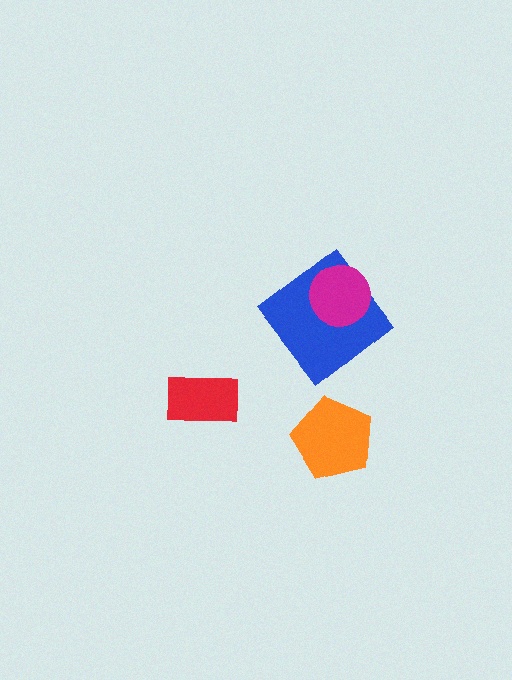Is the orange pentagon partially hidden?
No, no other shape covers it.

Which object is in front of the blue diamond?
The magenta circle is in front of the blue diamond.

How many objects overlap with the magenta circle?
1 object overlaps with the magenta circle.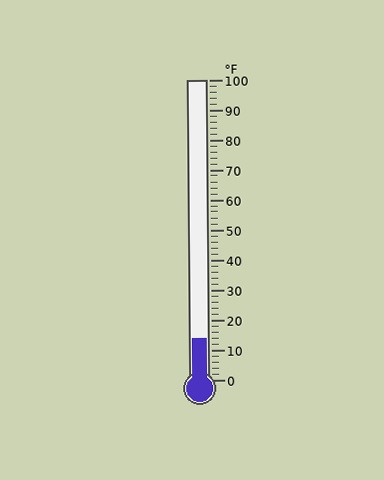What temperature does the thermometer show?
The thermometer shows approximately 14°F.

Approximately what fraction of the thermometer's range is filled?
The thermometer is filled to approximately 15% of its range.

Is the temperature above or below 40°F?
The temperature is below 40°F.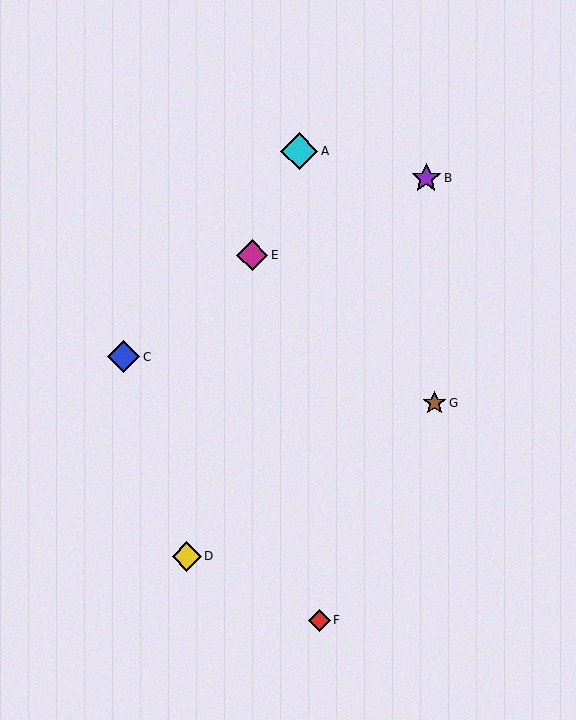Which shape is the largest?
The cyan diamond (labeled A) is the largest.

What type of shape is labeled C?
Shape C is a blue diamond.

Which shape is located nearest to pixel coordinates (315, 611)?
The red diamond (labeled F) at (319, 620) is nearest to that location.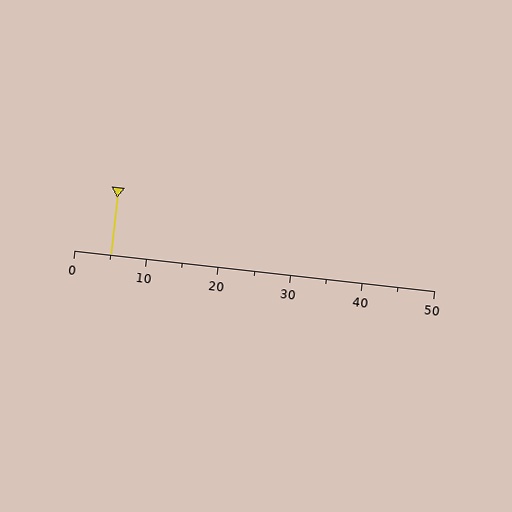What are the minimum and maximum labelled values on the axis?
The axis runs from 0 to 50.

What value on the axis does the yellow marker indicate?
The marker indicates approximately 5.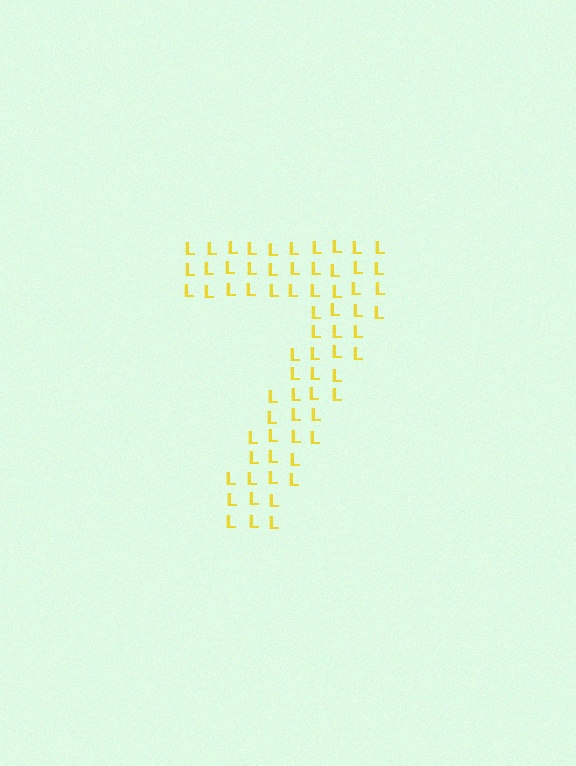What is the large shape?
The large shape is the digit 7.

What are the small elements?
The small elements are letter L's.